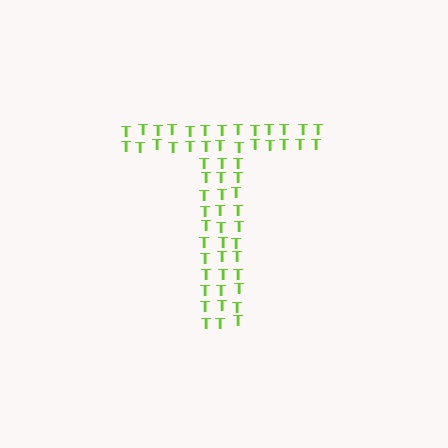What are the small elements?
The small elements are letter T's.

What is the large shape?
The large shape is the letter T.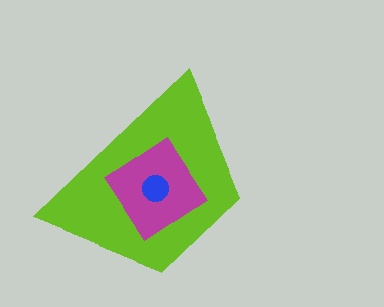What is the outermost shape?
The lime trapezoid.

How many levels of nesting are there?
3.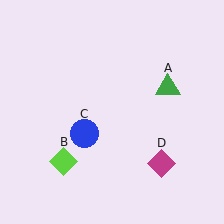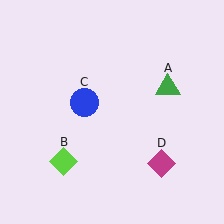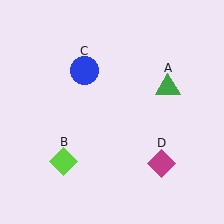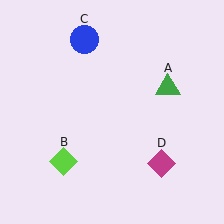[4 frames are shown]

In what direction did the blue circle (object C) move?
The blue circle (object C) moved up.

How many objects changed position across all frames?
1 object changed position: blue circle (object C).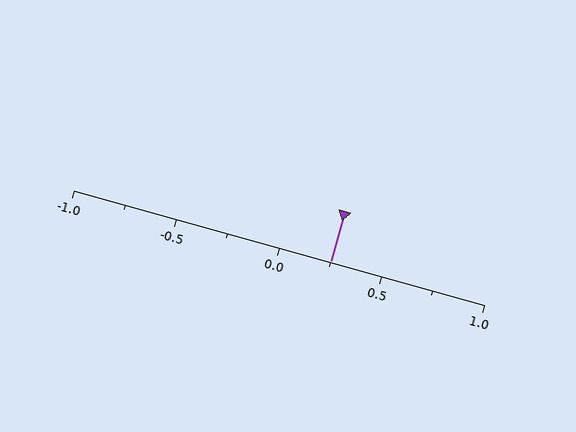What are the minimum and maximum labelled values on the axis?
The axis runs from -1.0 to 1.0.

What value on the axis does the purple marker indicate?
The marker indicates approximately 0.25.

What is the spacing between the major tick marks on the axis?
The major ticks are spaced 0.5 apart.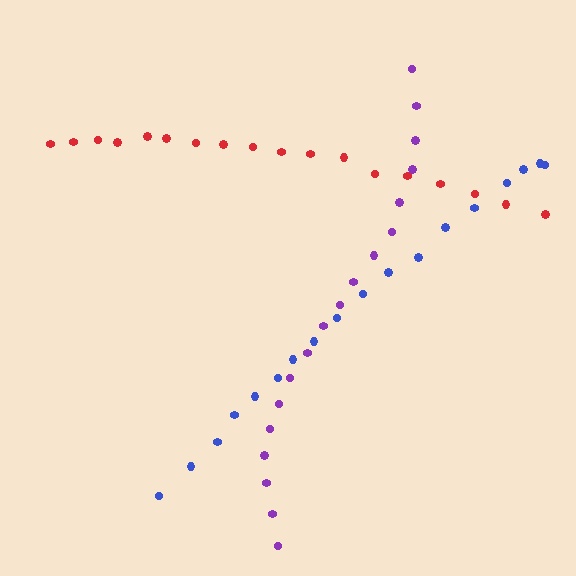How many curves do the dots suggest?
There are 3 distinct paths.